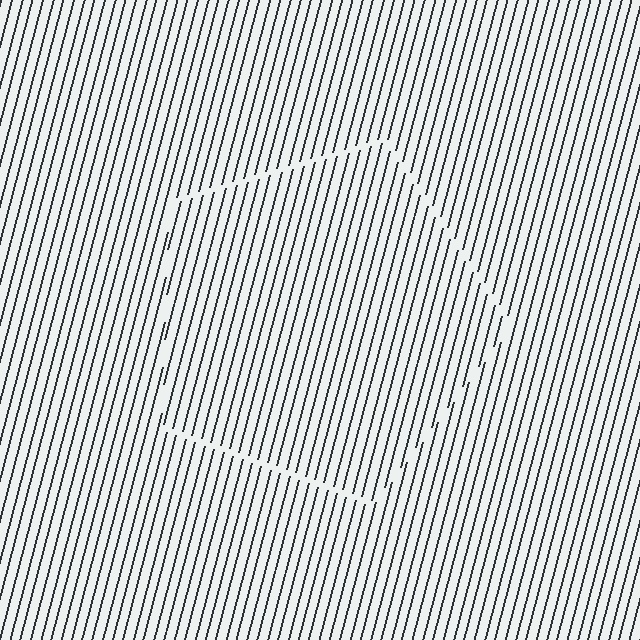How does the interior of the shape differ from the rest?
The interior of the shape contains the same grating, shifted by half a period — the contour is defined by the phase discontinuity where line-ends from the inner and outer gratings abut.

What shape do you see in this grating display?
An illusory pentagon. The interior of the shape contains the same grating, shifted by half a period — the contour is defined by the phase discontinuity where line-ends from the inner and outer gratings abut.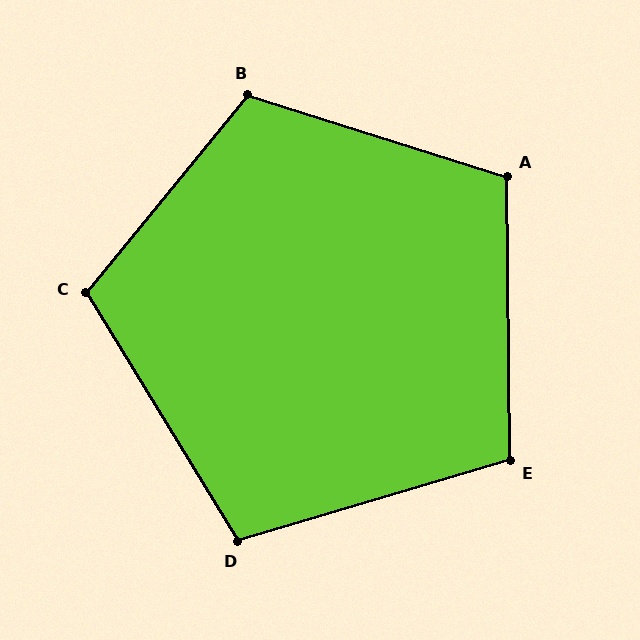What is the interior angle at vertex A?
Approximately 108 degrees (obtuse).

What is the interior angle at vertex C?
Approximately 109 degrees (obtuse).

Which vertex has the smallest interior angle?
D, at approximately 105 degrees.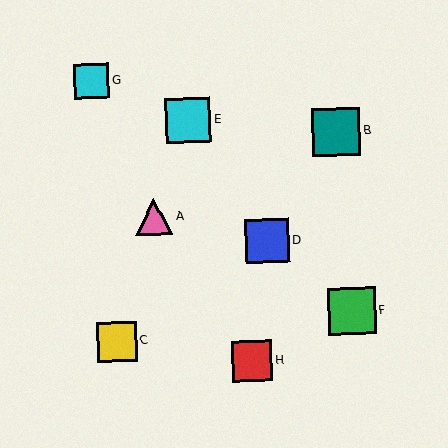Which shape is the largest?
The teal square (labeled B) is the largest.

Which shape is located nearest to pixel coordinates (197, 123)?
The cyan square (labeled E) at (188, 120) is nearest to that location.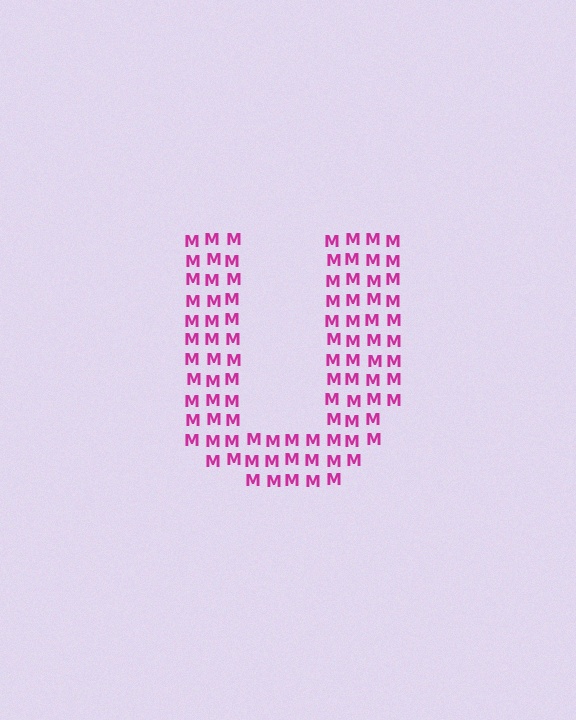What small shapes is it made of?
It is made of small letter M's.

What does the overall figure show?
The overall figure shows the letter U.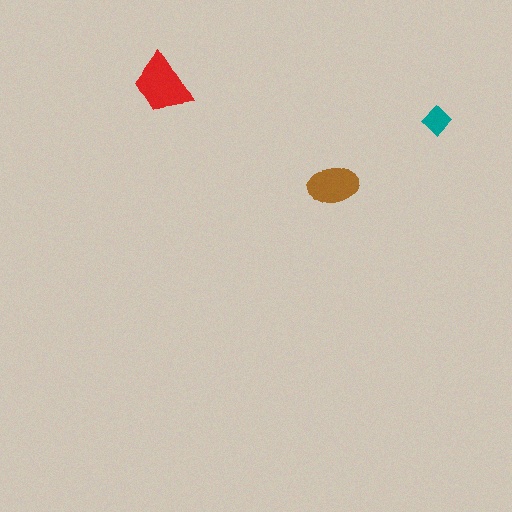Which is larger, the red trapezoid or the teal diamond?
The red trapezoid.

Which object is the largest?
The red trapezoid.